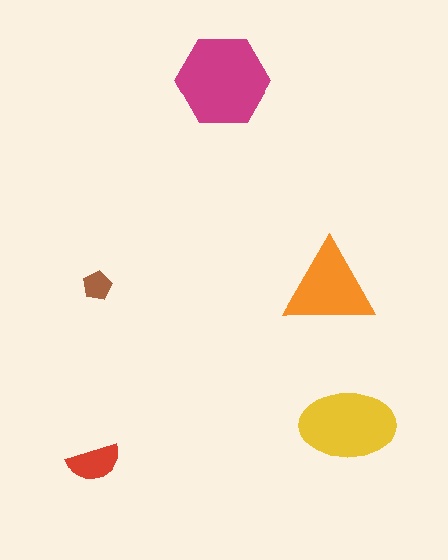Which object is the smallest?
The brown pentagon.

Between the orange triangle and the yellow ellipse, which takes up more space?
The yellow ellipse.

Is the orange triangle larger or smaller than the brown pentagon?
Larger.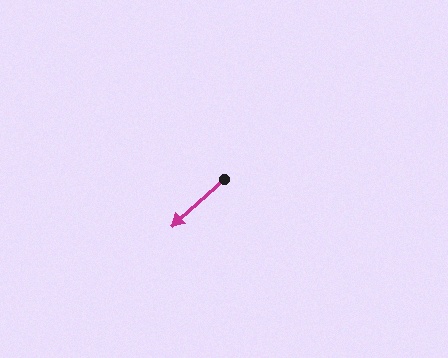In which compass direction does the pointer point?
Southwest.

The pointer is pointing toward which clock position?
Roughly 8 o'clock.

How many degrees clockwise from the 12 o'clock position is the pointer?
Approximately 228 degrees.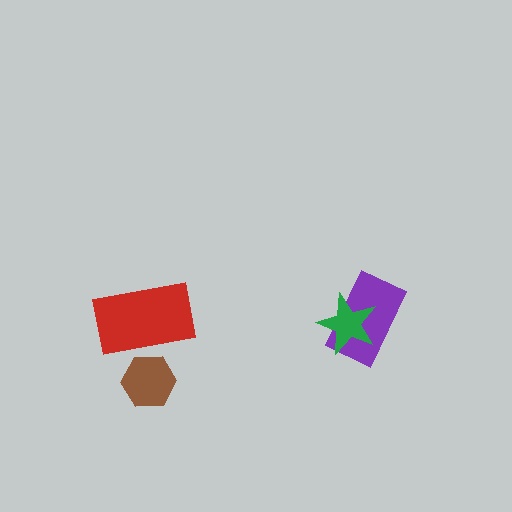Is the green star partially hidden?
No, no other shape covers it.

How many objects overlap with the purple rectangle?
1 object overlaps with the purple rectangle.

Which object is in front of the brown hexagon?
The red rectangle is in front of the brown hexagon.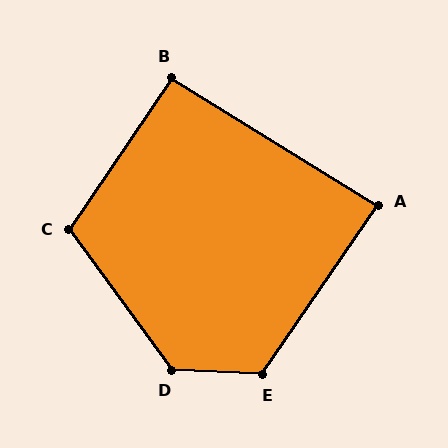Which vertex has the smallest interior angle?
A, at approximately 87 degrees.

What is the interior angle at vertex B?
Approximately 92 degrees (approximately right).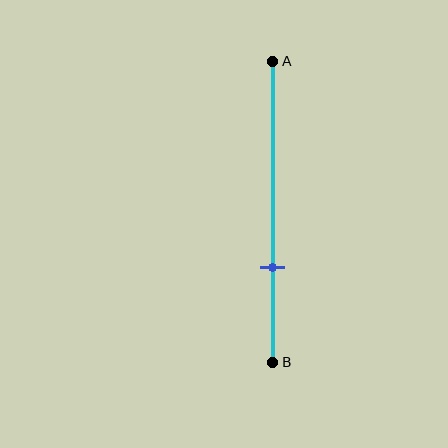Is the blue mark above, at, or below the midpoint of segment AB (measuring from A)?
The blue mark is below the midpoint of segment AB.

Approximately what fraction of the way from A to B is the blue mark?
The blue mark is approximately 70% of the way from A to B.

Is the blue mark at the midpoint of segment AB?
No, the mark is at about 70% from A, not at the 50% midpoint.